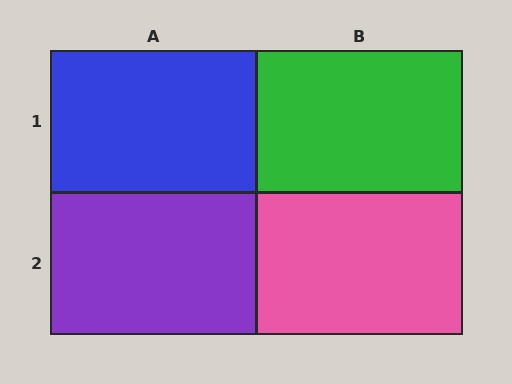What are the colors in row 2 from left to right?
Purple, pink.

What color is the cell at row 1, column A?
Blue.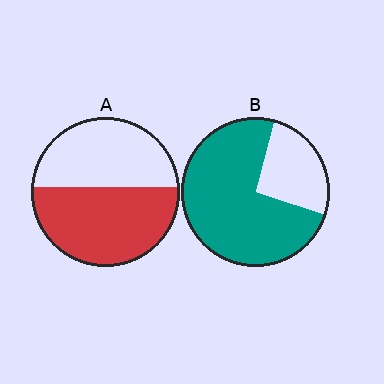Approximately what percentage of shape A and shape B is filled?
A is approximately 55% and B is approximately 75%.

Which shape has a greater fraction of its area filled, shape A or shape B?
Shape B.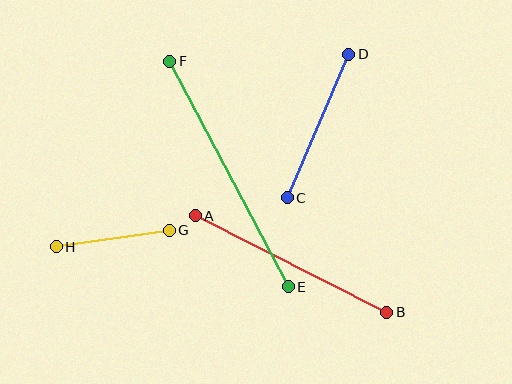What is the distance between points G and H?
The distance is approximately 114 pixels.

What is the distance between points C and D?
The distance is approximately 157 pixels.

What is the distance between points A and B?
The distance is approximately 215 pixels.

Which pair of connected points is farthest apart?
Points E and F are farthest apart.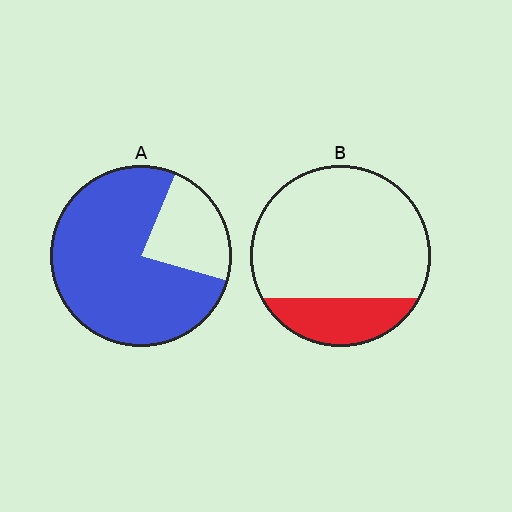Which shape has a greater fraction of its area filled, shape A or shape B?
Shape A.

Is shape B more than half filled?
No.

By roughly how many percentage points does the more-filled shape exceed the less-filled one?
By roughly 55 percentage points (A over B).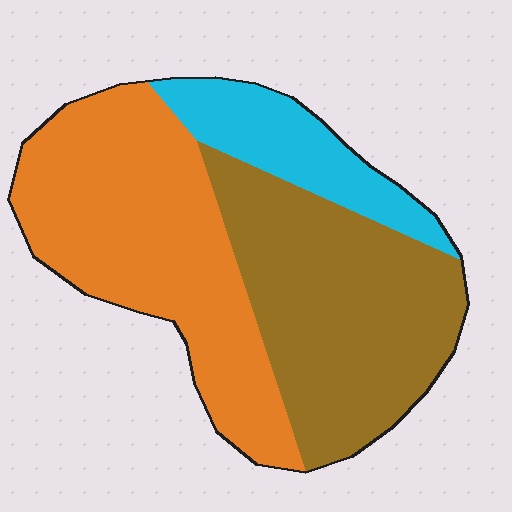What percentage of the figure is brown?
Brown covers 41% of the figure.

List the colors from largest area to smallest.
From largest to smallest: orange, brown, cyan.